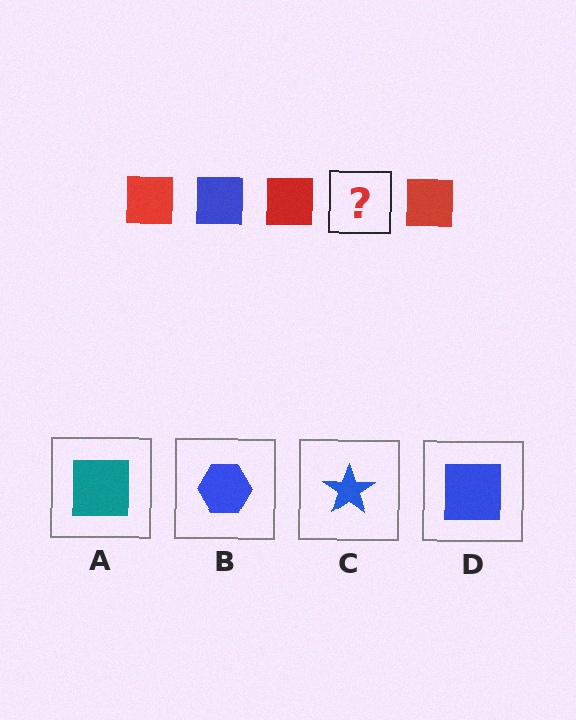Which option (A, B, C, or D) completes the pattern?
D.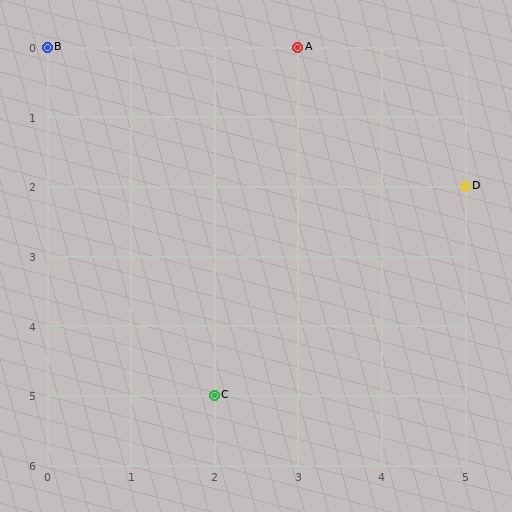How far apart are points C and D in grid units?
Points C and D are 3 columns and 3 rows apart (about 4.2 grid units diagonally).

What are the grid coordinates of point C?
Point C is at grid coordinates (2, 5).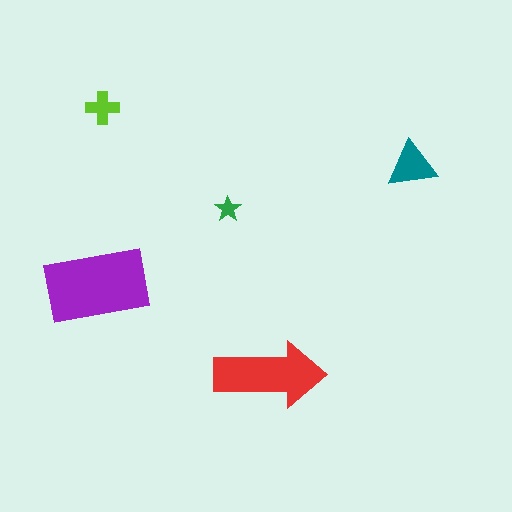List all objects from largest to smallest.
The purple rectangle, the red arrow, the teal triangle, the lime cross, the green star.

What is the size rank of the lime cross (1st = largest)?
4th.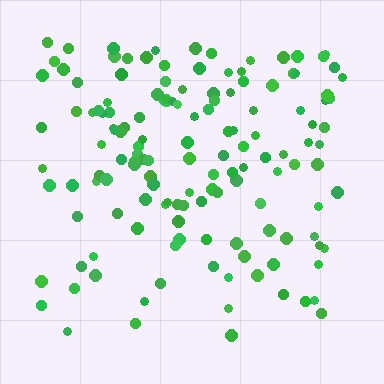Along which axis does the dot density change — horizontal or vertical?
Vertical.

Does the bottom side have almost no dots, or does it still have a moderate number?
Still a moderate number, just noticeably fewer than the top.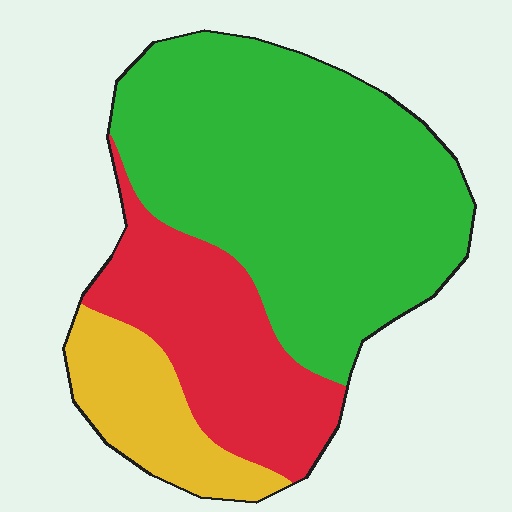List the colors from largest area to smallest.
From largest to smallest: green, red, yellow.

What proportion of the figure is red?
Red covers about 25% of the figure.